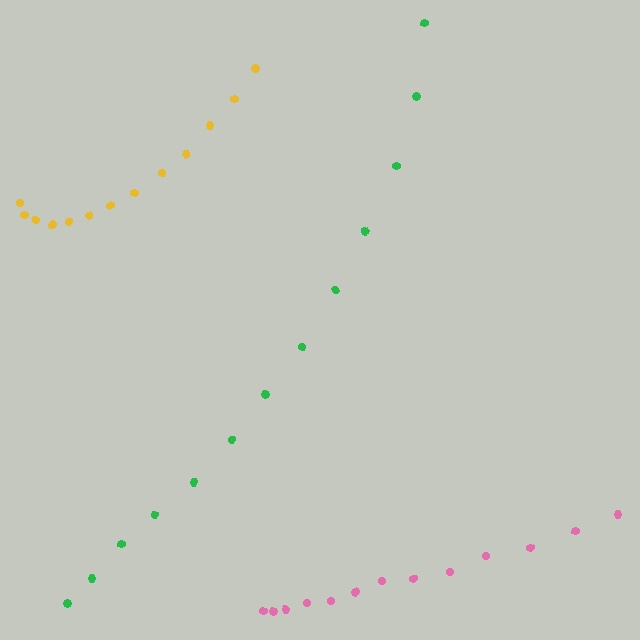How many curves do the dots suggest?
There are 3 distinct paths.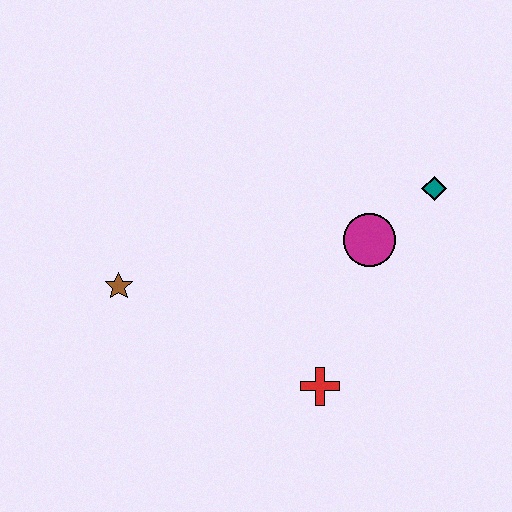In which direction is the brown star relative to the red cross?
The brown star is to the left of the red cross.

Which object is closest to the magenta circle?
The teal diamond is closest to the magenta circle.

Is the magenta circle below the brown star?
No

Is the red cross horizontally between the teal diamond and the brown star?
Yes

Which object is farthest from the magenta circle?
The brown star is farthest from the magenta circle.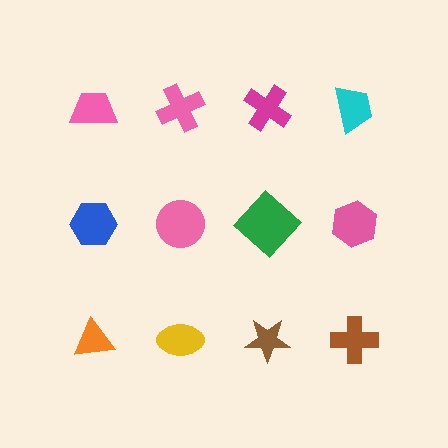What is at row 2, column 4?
A pink hexagon.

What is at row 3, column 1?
An orange triangle.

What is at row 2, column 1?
A blue hexagon.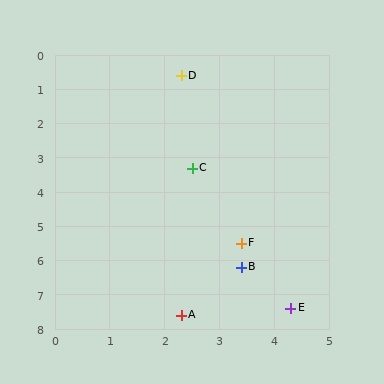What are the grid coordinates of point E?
Point E is at approximately (4.3, 7.4).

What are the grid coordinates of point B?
Point B is at approximately (3.4, 6.2).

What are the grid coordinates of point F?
Point F is at approximately (3.4, 5.5).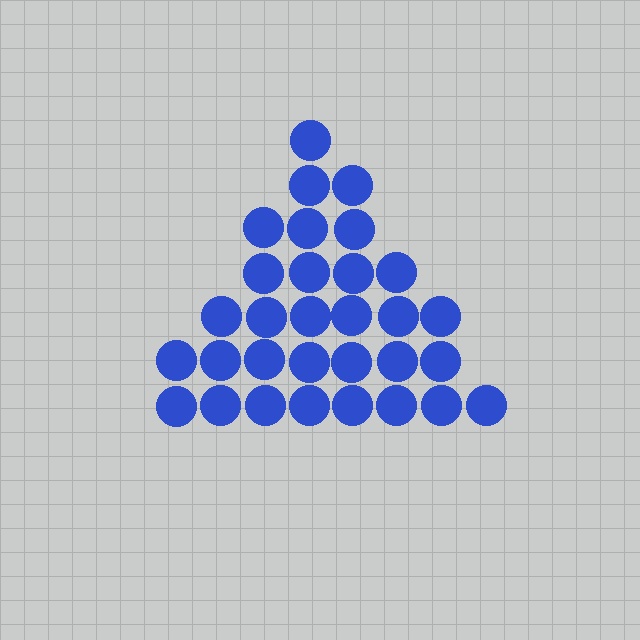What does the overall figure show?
The overall figure shows a triangle.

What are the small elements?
The small elements are circles.